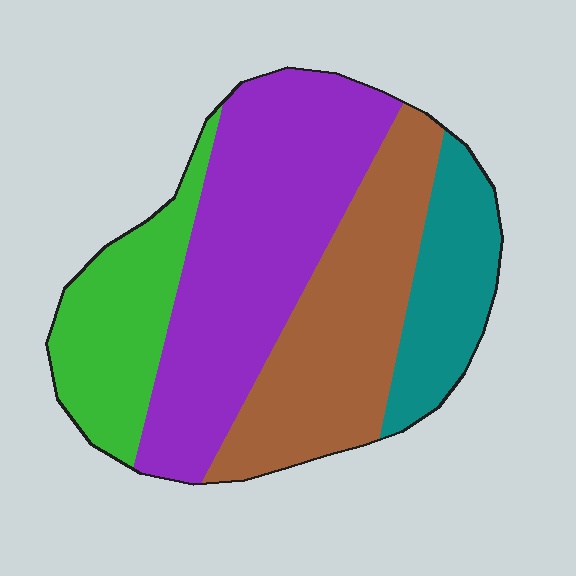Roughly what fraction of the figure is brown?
Brown covers roughly 30% of the figure.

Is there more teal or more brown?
Brown.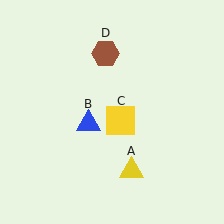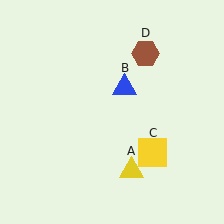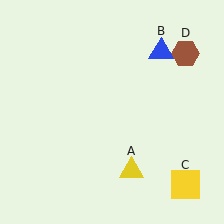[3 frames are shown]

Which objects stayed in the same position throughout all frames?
Yellow triangle (object A) remained stationary.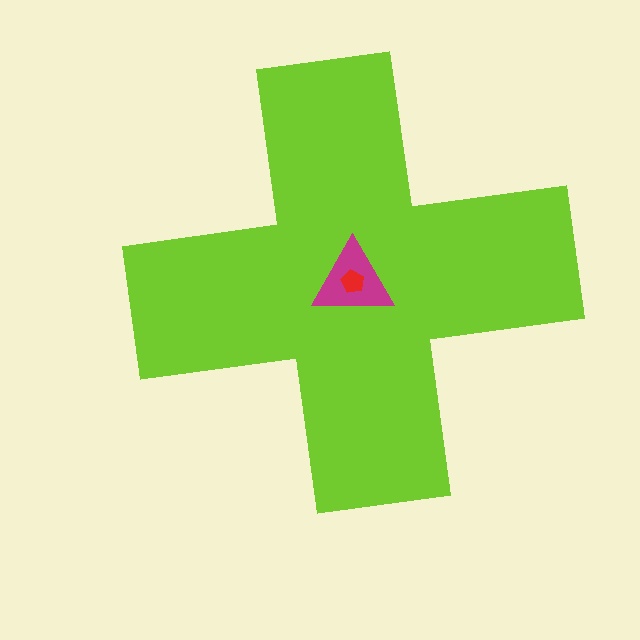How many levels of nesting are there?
3.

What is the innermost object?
The red pentagon.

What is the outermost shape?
The lime cross.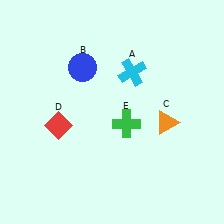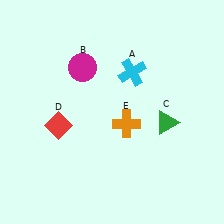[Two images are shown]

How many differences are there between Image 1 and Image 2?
There are 3 differences between the two images.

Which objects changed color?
B changed from blue to magenta. C changed from orange to green. E changed from green to orange.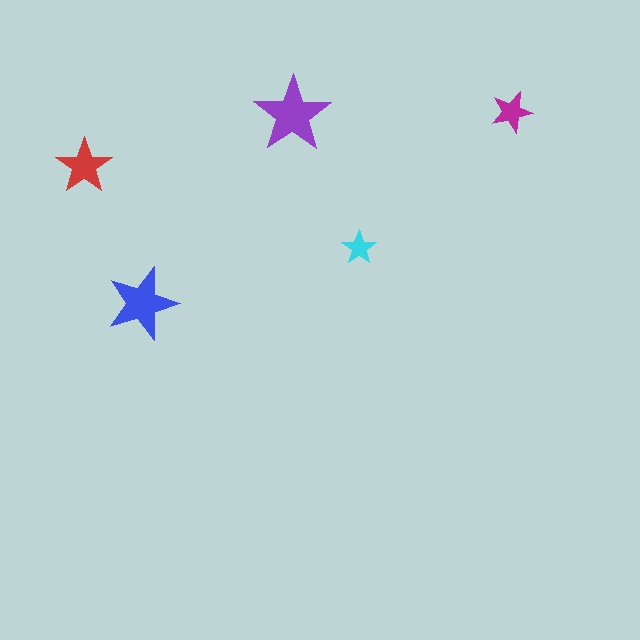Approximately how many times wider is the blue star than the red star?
About 1.5 times wider.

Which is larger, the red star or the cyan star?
The red one.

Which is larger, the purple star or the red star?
The purple one.